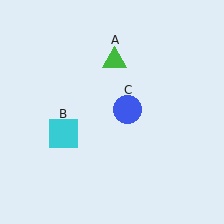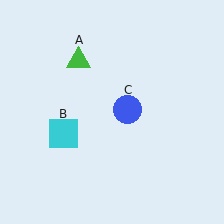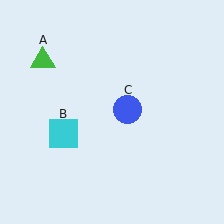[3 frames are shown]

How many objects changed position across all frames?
1 object changed position: green triangle (object A).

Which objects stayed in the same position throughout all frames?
Cyan square (object B) and blue circle (object C) remained stationary.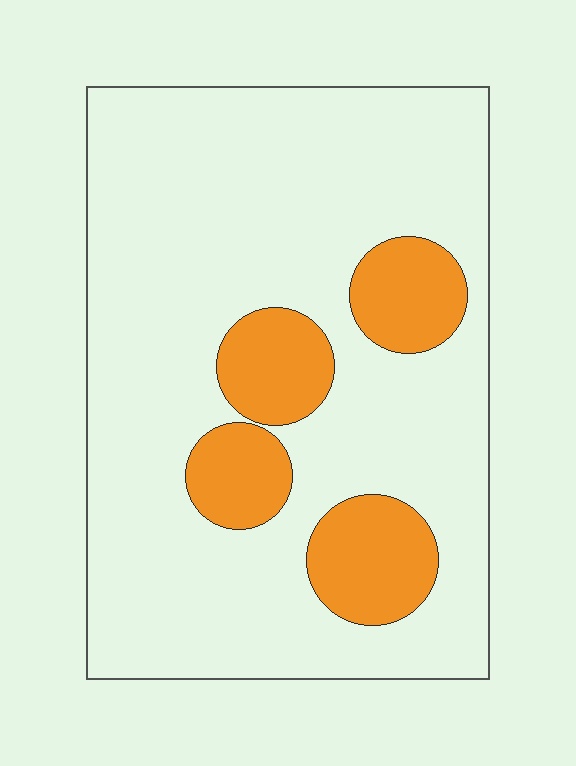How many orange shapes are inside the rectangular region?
4.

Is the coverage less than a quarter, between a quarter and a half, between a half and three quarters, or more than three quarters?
Less than a quarter.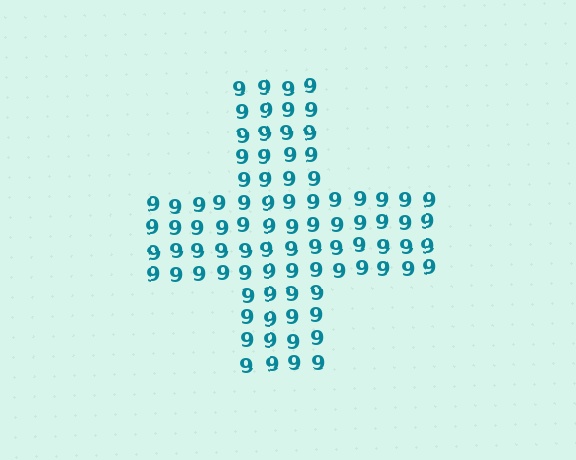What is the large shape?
The large shape is a cross.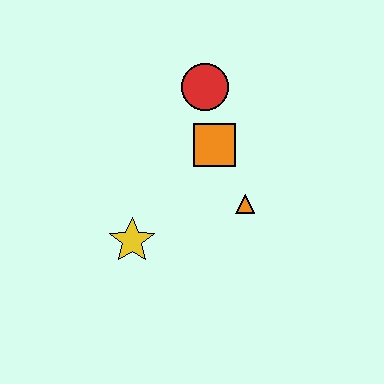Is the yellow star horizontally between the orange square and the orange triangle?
No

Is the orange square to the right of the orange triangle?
No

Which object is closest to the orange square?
The red circle is closest to the orange square.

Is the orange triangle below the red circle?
Yes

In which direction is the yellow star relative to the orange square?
The yellow star is below the orange square.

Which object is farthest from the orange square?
The yellow star is farthest from the orange square.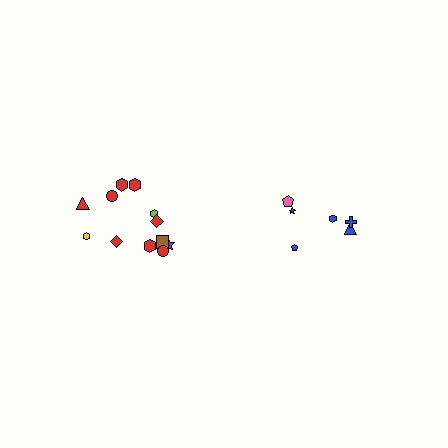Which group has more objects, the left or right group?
The left group.